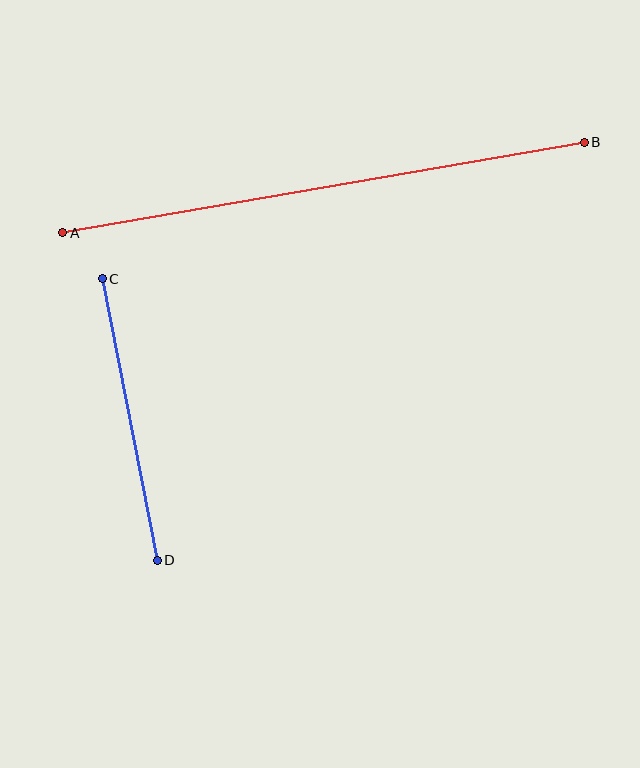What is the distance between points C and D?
The distance is approximately 287 pixels.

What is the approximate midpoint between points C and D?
The midpoint is at approximately (130, 420) pixels.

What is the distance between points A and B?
The distance is approximately 530 pixels.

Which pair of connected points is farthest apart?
Points A and B are farthest apart.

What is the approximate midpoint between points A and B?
The midpoint is at approximately (323, 187) pixels.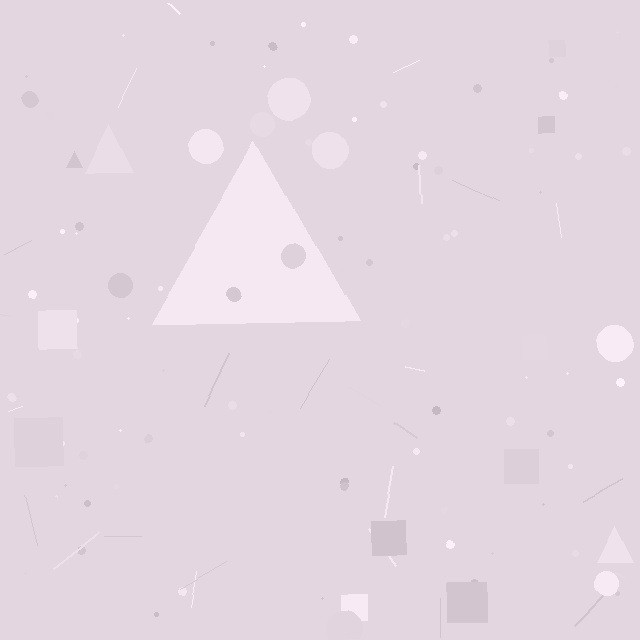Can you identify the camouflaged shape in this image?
The camouflaged shape is a triangle.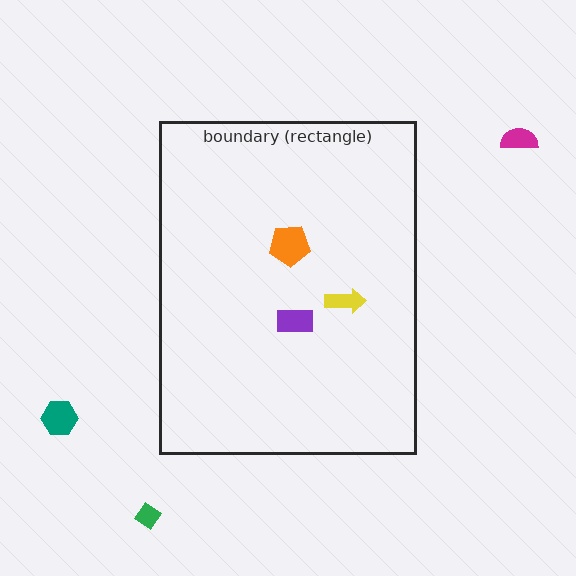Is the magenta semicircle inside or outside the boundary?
Outside.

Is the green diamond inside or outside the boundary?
Outside.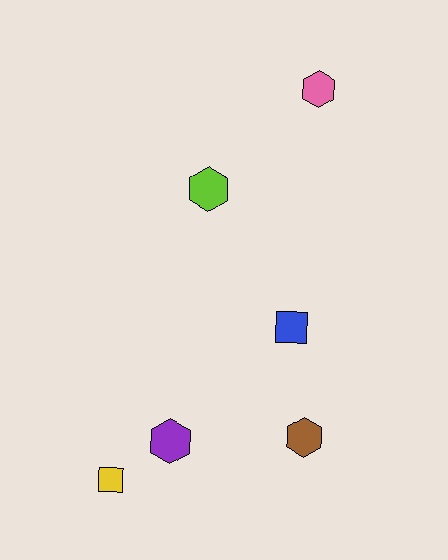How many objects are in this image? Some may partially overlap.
There are 6 objects.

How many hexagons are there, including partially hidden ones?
There are 4 hexagons.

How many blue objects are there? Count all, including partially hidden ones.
There is 1 blue object.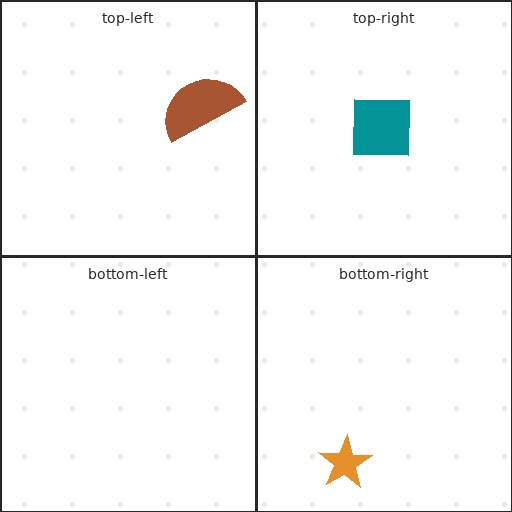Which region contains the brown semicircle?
The top-left region.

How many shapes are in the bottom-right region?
1.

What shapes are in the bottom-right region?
The orange star.